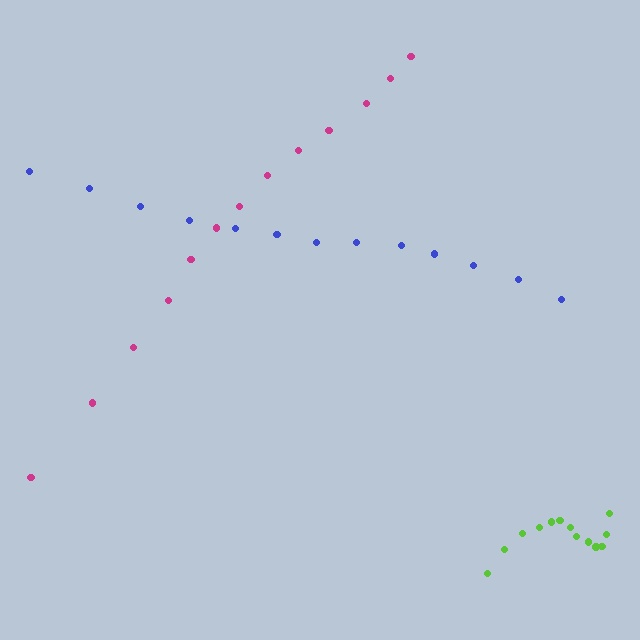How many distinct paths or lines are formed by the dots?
There are 3 distinct paths.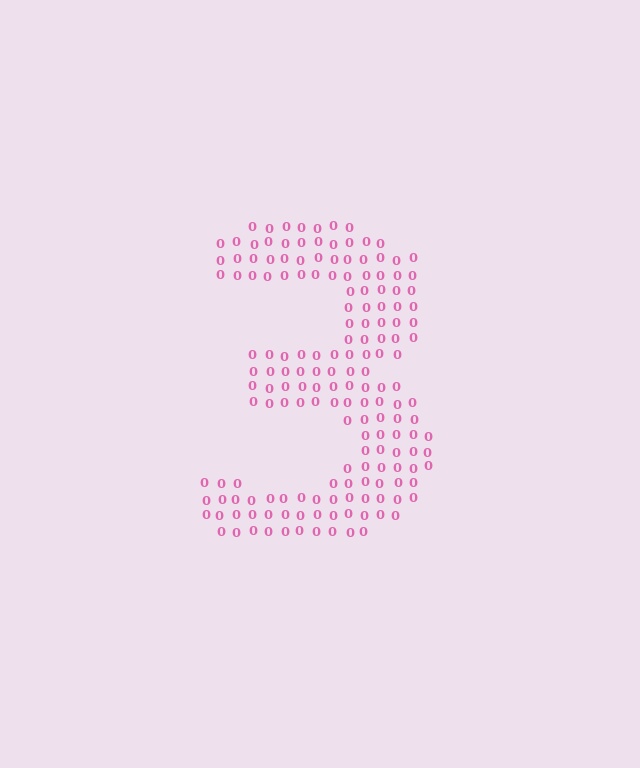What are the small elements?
The small elements are digit 0's.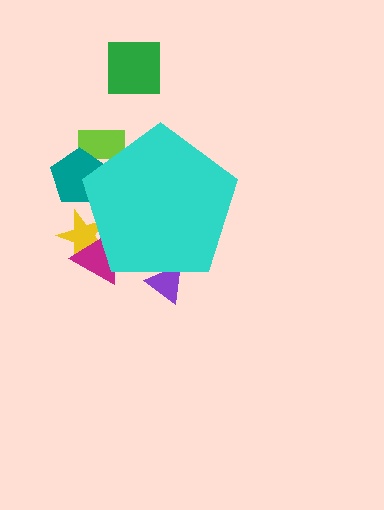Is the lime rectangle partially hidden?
Yes, the lime rectangle is partially hidden behind the cyan pentagon.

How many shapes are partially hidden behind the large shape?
5 shapes are partially hidden.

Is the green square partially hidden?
No, the green square is fully visible.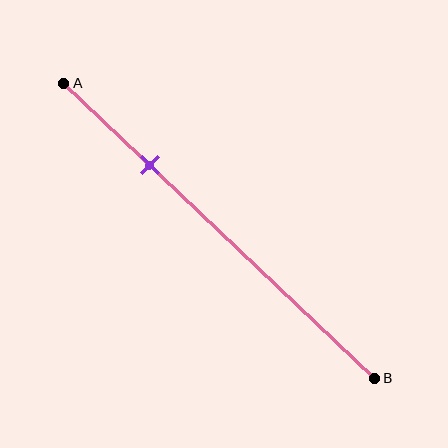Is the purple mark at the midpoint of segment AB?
No, the mark is at about 30% from A, not at the 50% midpoint.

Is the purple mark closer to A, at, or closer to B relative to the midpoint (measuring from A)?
The purple mark is closer to point A than the midpoint of segment AB.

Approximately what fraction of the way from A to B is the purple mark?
The purple mark is approximately 30% of the way from A to B.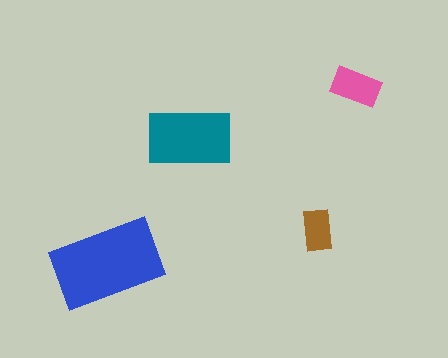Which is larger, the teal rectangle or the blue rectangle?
The blue one.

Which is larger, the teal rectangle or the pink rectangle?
The teal one.